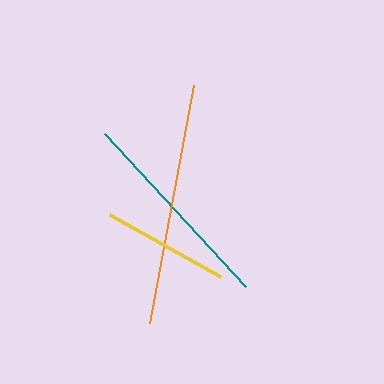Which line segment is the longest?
The orange line is the longest at approximately 242 pixels.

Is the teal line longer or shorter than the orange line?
The orange line is longer than the teal line.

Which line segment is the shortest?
The yellow line is the shortest at approximately 127 pixels.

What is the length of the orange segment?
The orange segment is approximately 242 pixels long.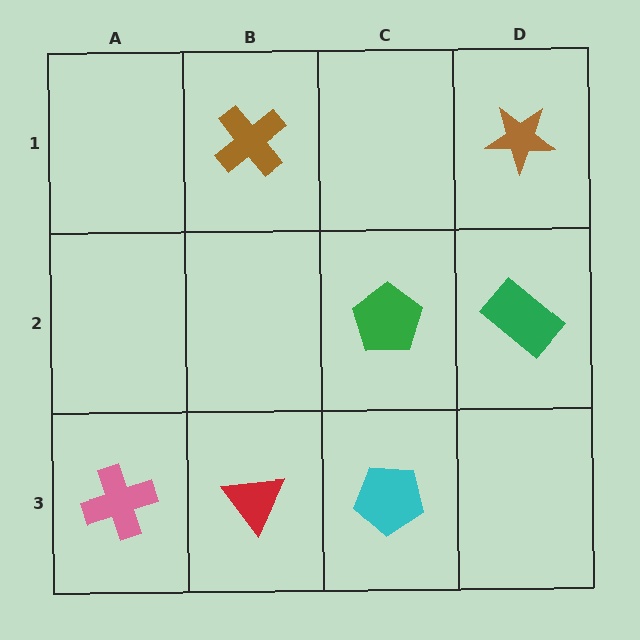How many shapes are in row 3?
3 shapes.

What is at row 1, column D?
A brown star.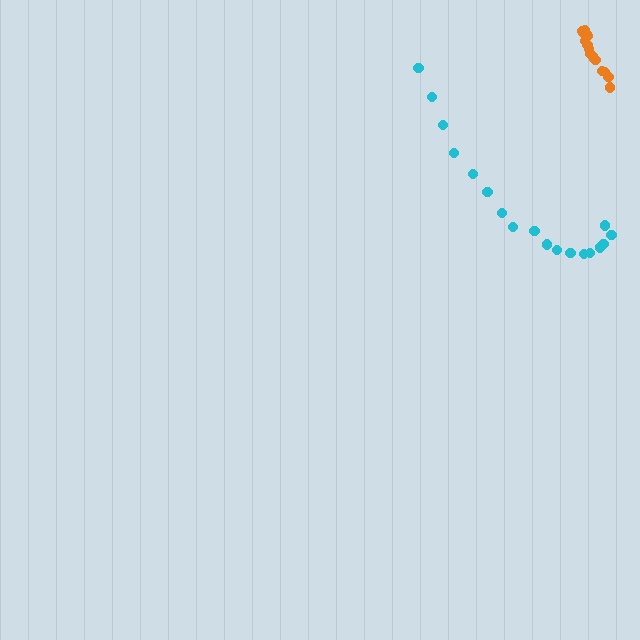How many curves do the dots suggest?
There are 2 distinct paths.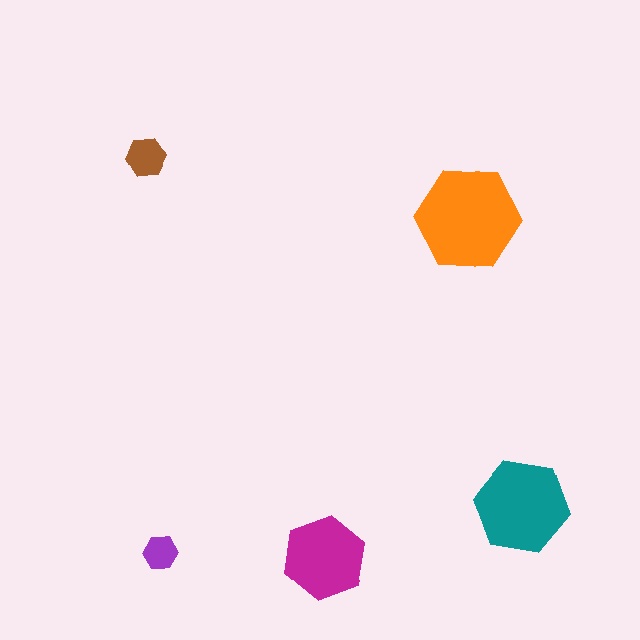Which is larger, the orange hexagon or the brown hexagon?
The orange one.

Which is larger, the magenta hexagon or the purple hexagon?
The magenta one.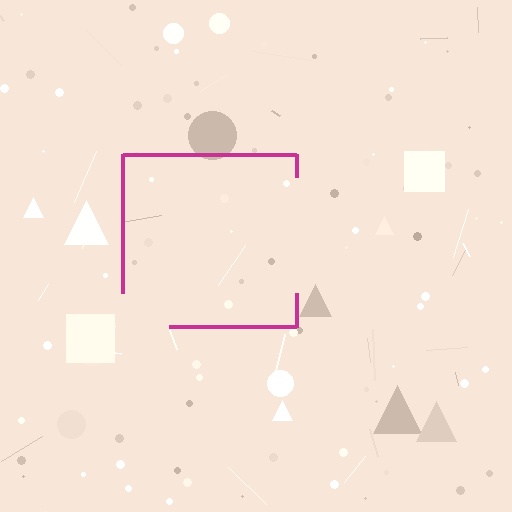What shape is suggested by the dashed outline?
The dashed outline suggests a square.